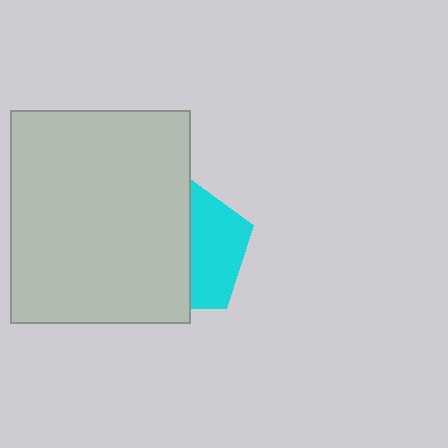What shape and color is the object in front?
The object in front is a light gray rectangle.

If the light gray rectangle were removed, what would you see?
You would see the complete cyan pentagon.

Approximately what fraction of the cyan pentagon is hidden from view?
Roughly 59% of the cyan pentagon is hidden behind the light gray rectangle.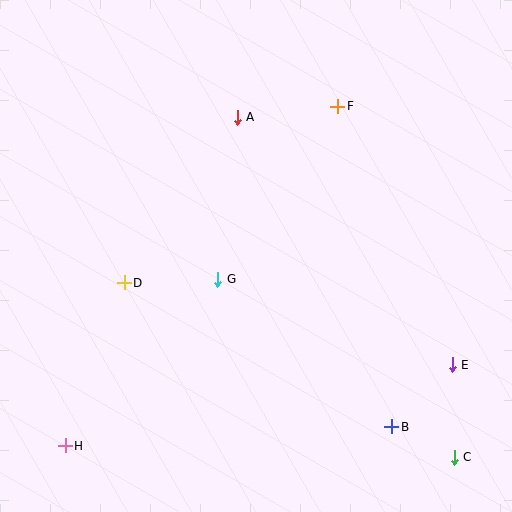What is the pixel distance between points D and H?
The distance between D and H is 173 pixels.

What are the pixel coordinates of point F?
Point F is at (338, 106).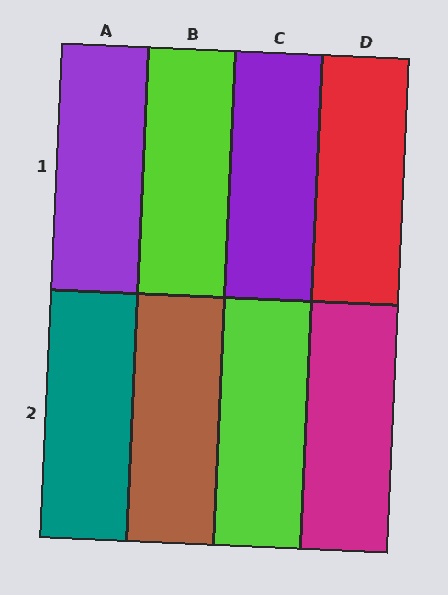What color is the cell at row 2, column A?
Teal.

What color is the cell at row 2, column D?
Magenta.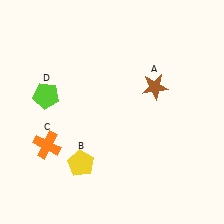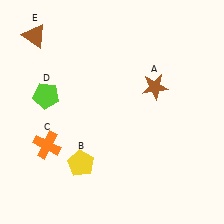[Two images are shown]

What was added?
A brown triangle (E) was added in Image 2.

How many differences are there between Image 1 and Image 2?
There is 1 difference between the two images.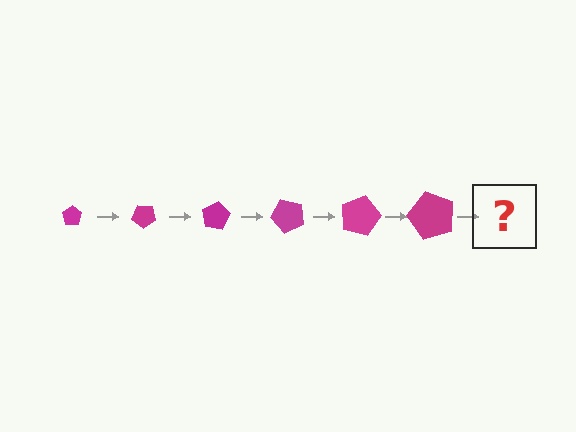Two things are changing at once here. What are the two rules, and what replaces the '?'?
The two rules are that the pentagon grows larger each step and it rotates 40 degrees each step. The '?' should be a pentagon, larger than the previous one and rotated 240 degrees from the start.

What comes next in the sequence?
The next element should be a pentagon, larger than the previous one and rotated 240 degrees from the start.